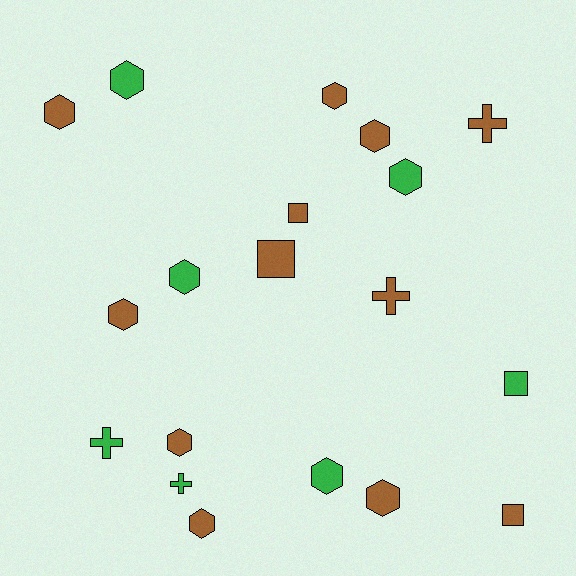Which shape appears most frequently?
Hexagon, with 11 objects.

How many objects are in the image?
There are 19 objects.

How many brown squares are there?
There are 3 brown squares.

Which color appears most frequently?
Brown, with 12 objects.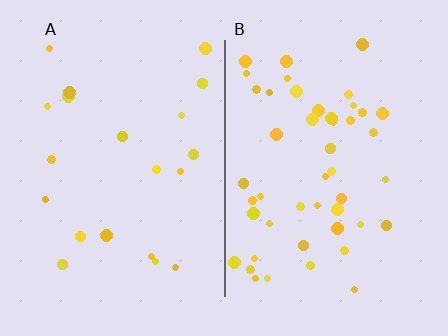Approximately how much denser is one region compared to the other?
Approximately 2.4× — region B over region A.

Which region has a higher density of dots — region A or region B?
B (the right).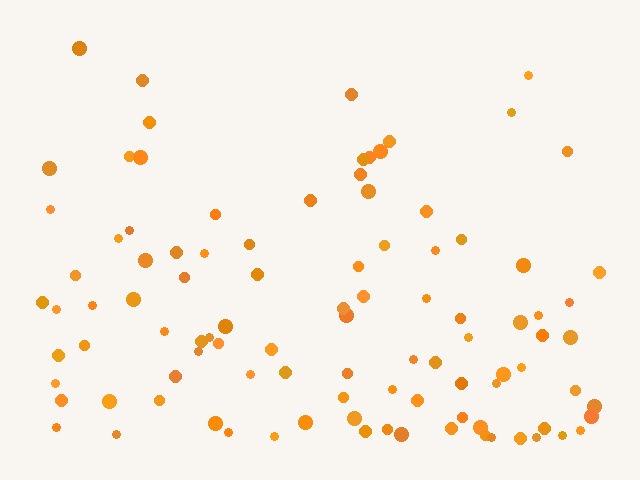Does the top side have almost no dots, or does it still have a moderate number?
Still a moderate number, just noticeably fewer than the bottom.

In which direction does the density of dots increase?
From top to bottom, with the bottom side densest.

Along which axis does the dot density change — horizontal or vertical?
Vertical.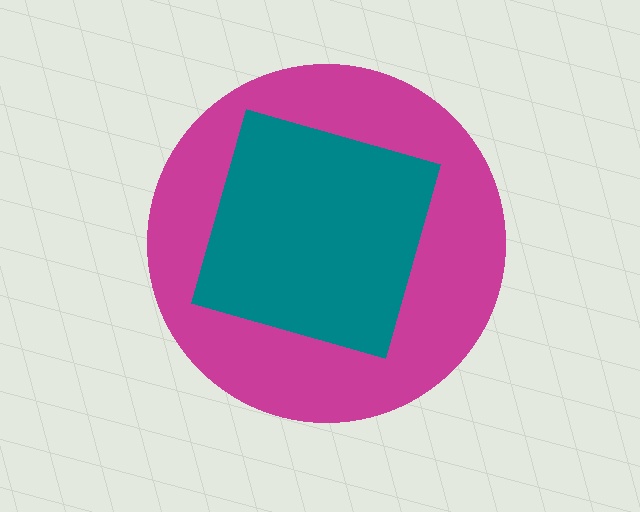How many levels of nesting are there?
2.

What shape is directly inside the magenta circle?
The teal diamond.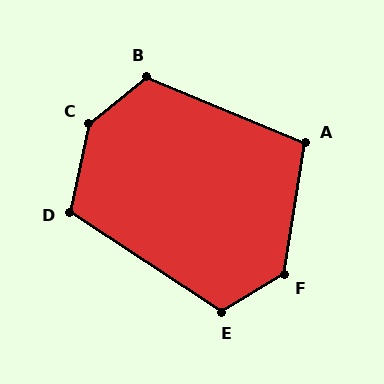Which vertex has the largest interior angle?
C, at approximately 141 degrees.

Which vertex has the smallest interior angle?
A, at approximately 103 degrees.